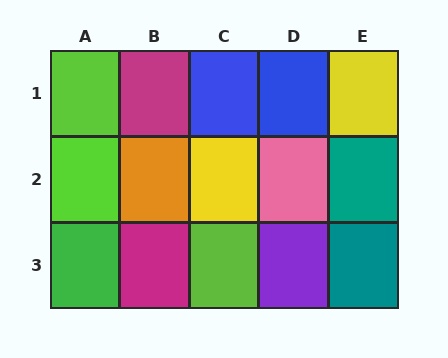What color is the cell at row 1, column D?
Blue.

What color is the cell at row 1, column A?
Lime.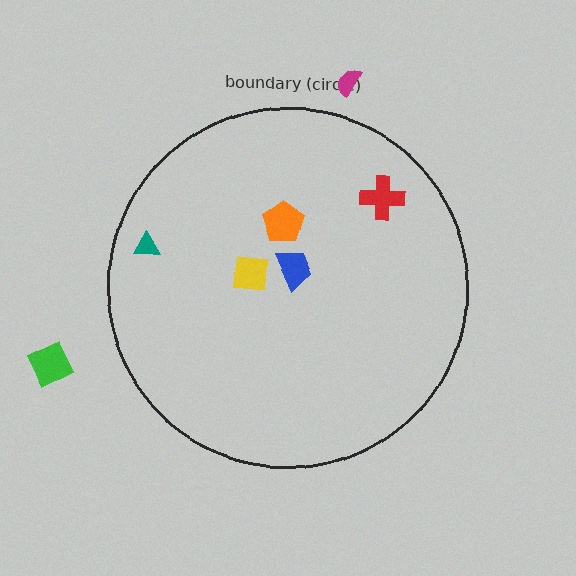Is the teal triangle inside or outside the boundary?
Inside.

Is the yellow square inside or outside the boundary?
Inside.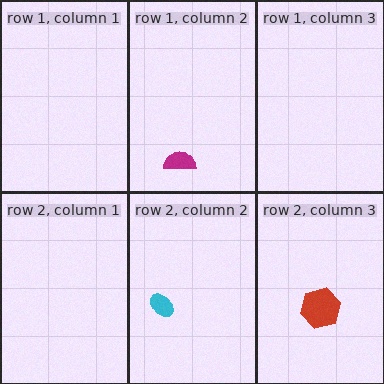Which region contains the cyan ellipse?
The row 2, column 2 region.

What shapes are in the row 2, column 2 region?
The cyan ellipse.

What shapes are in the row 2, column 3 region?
The red hexagon.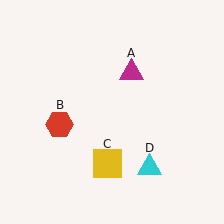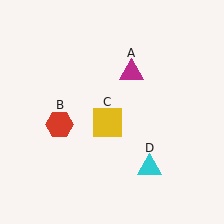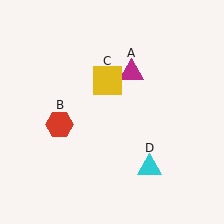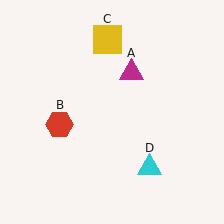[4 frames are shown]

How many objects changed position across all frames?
1 object changed position: yellow square (object C).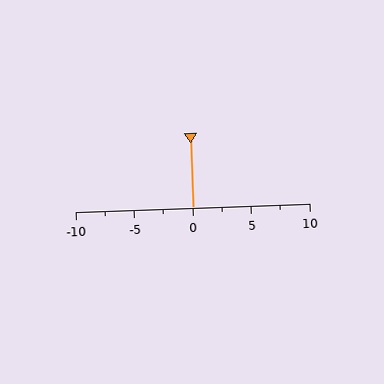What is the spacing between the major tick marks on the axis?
The major ticks are spaced 5 apart.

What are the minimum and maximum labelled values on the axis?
The axis runs from -10 to 10.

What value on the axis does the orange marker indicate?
The marker indicates approximately 0.